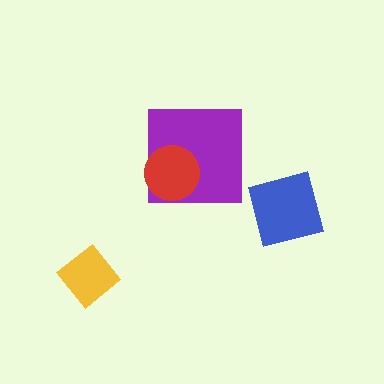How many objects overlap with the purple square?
1 object overlaps with the purple square.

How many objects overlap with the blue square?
0 objects overlap with the blue square.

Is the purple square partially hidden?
Yes, it is partially covered by another shape.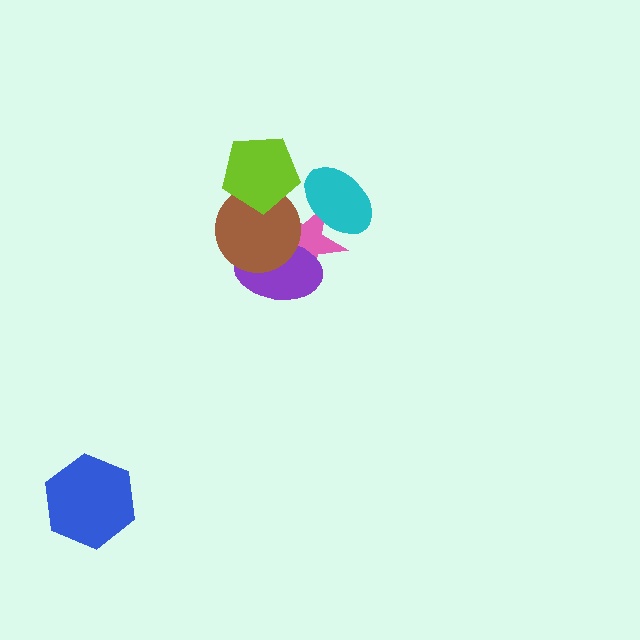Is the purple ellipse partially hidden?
Yes, it is partially covered by another shape.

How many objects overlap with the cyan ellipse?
1 object overlaps with the cyan ellipse.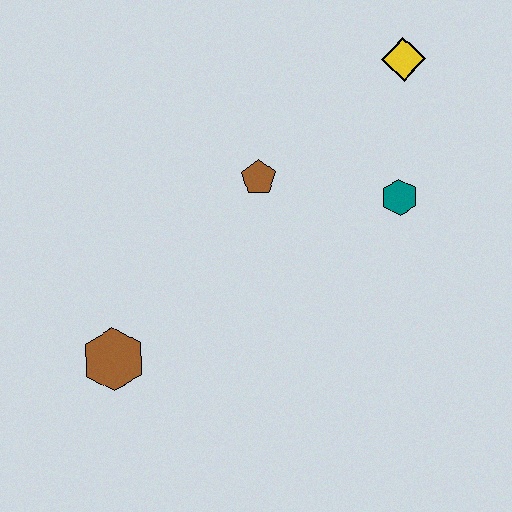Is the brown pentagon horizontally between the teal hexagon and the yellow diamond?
No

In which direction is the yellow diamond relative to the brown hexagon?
The yellow diamond is to the right of the brown hexagon.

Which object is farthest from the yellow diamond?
The brown hexagon is farthest from the yellow diamond.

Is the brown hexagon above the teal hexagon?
No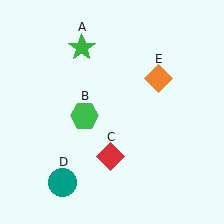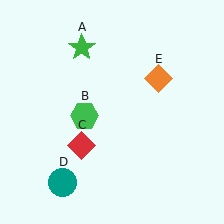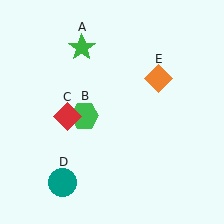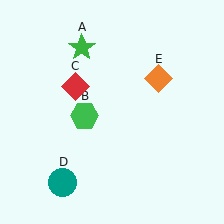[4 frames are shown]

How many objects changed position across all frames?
1 object changed position: red diamond (object C).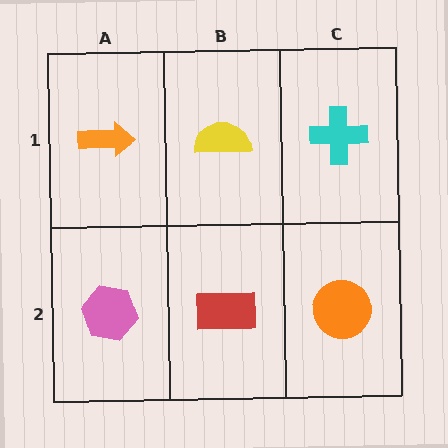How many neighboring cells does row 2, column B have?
3.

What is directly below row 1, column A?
A pink hexagon.